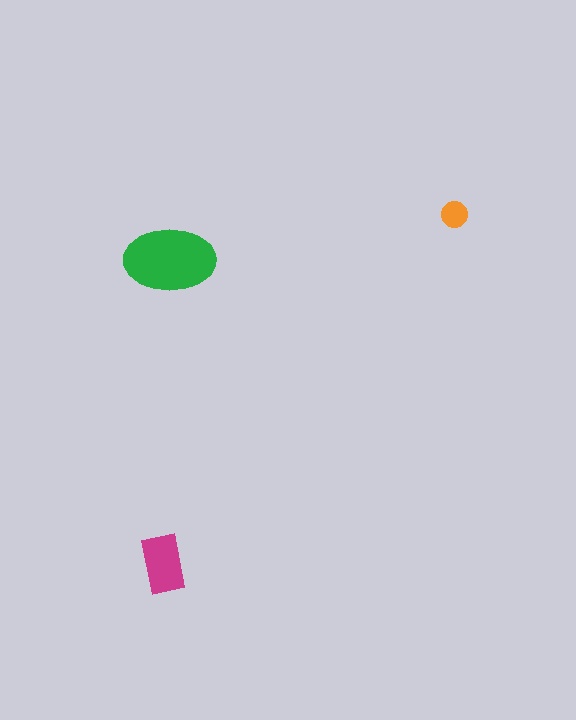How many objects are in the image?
There are 3 objects in the image.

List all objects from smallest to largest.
The orange circle, the magenta rectangle, the green ellipse.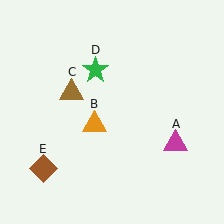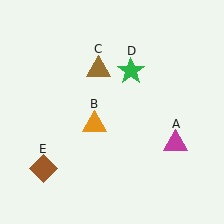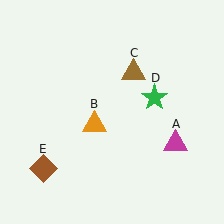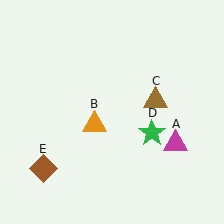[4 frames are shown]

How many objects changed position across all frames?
2 objects changed position: brown triangle (object C), green star (object D).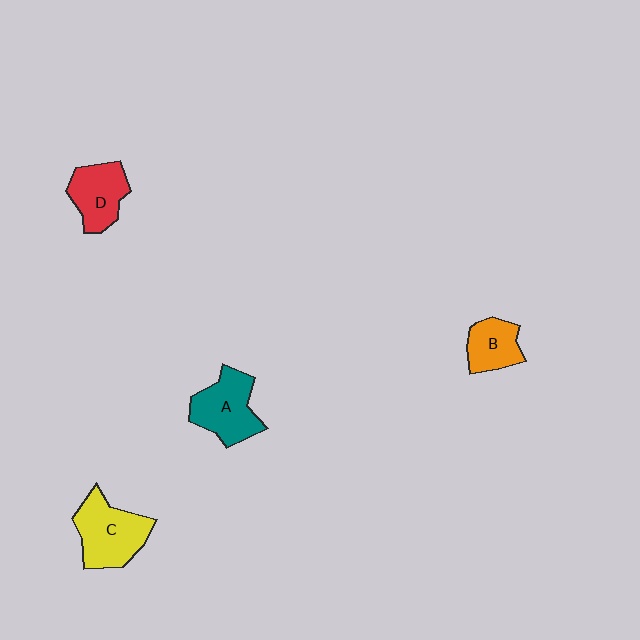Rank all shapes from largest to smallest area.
From largest to smallest: C (yellow), A (teal), D (red), B (orange).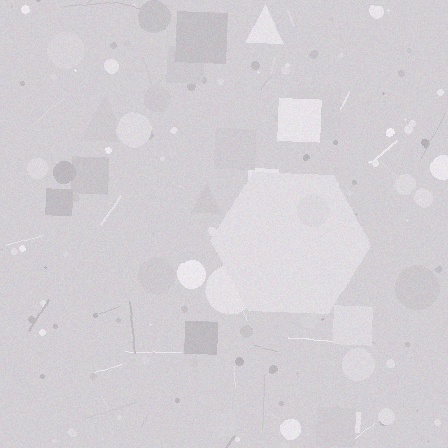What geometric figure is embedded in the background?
A hexagon is embedded in the background.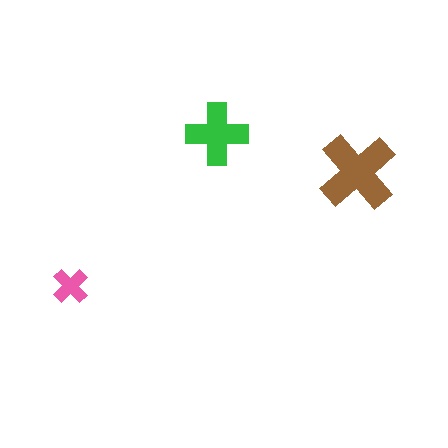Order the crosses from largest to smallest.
the brown one, the green one, the pink one.